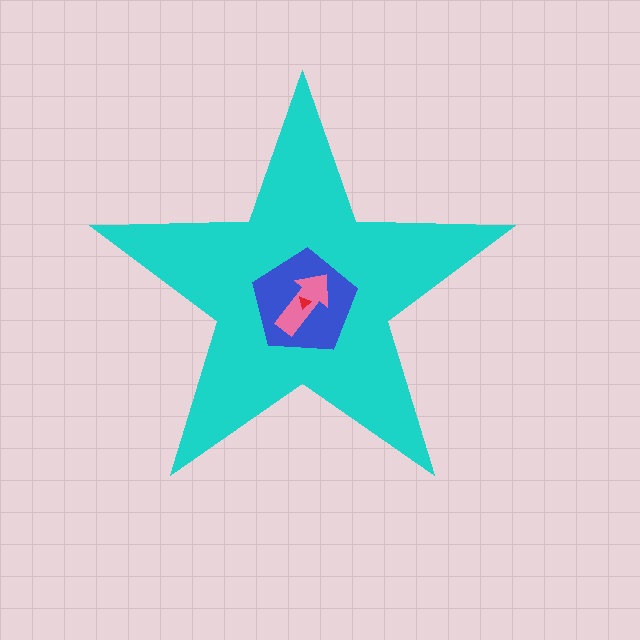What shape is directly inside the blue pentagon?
The pink arrow.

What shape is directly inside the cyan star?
The blue pentagon.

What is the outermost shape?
The cyan star.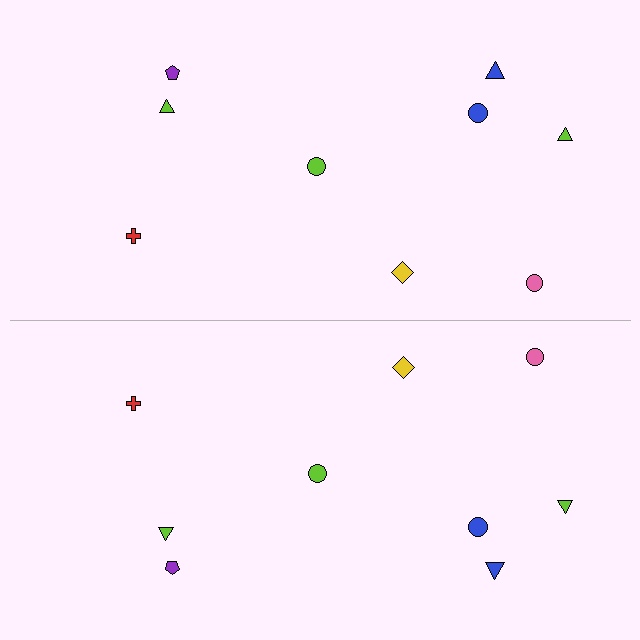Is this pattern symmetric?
Yes, this pattern has bilateral (reflection) symmetry.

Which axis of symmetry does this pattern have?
The pattern has a horizontal axis of symmetry running through the center of the image.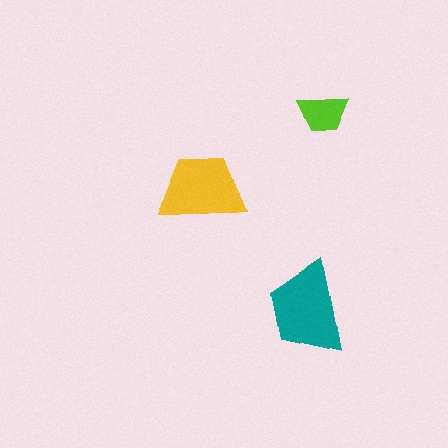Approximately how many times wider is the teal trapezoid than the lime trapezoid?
About 2 times wider.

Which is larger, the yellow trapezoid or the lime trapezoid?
The yellow one.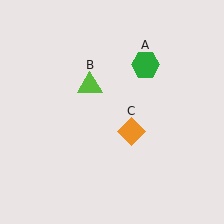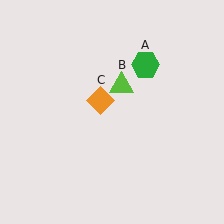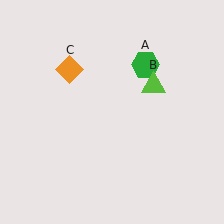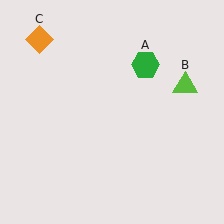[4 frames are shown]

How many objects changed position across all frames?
2 objects changed position: lime triangle (object B), orange diamond (object C).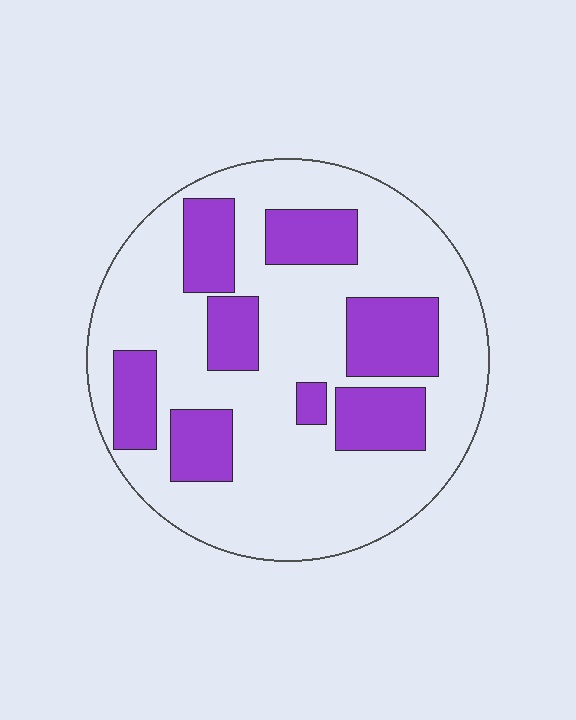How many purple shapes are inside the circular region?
8.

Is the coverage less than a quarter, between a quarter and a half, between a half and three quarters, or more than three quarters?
Between a quarter and a half.